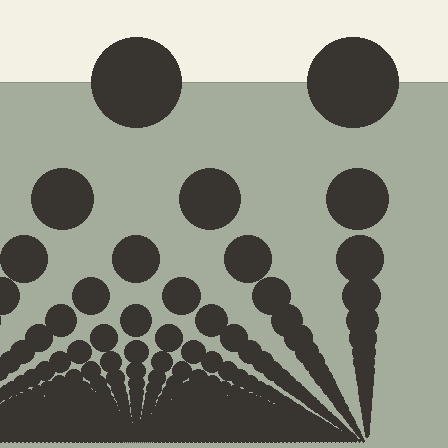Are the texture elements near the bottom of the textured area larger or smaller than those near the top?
Smaller. The gradient is inverted — elements near the bottom are smaller and denser.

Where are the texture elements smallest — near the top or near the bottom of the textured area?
Near the bottom.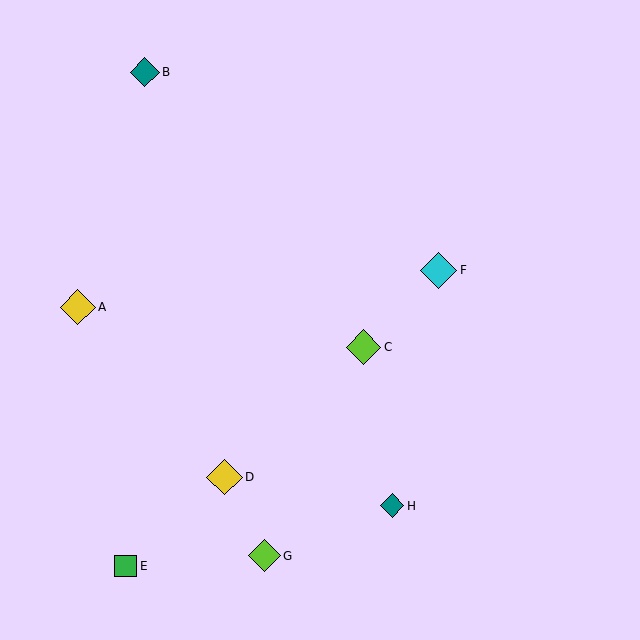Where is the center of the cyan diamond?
The center of the cyan diamond is at (438, 270).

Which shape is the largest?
The cyan diamond (labeled F) is the largest.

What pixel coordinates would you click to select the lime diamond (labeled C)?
Click at (364, 347) to select the lime diamond C.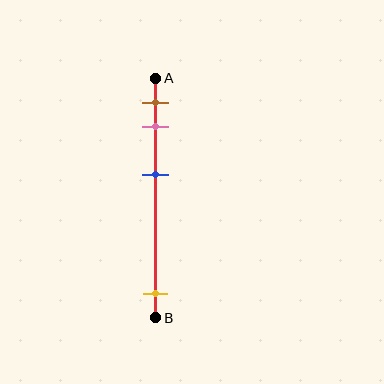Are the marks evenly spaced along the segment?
No, the marks are not evenly spaced.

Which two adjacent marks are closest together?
The brown and pink marks are the closest adjacent pair.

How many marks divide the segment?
There are 4 marks dividing the segment.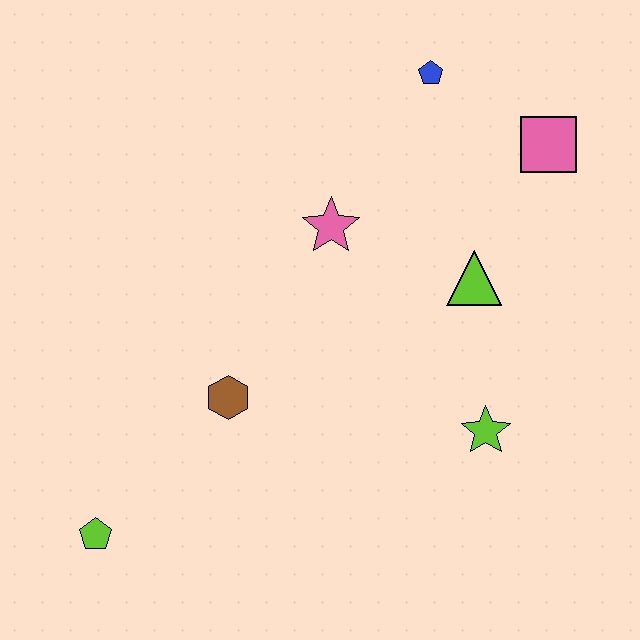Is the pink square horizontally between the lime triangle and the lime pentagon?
No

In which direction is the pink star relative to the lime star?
The pink star is above the lime star.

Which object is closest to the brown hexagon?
The lime pentagon is closest to the brown hexagon.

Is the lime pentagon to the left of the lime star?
Yes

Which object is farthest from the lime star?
The lime pentagon is farthest from the lime star.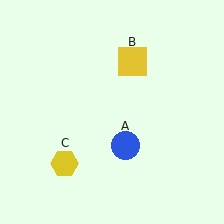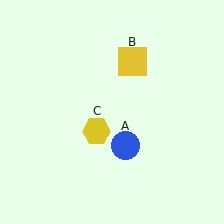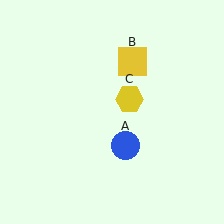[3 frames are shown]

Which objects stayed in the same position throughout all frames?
Blue circle (object A) and yellow square (object B) remained stationary.